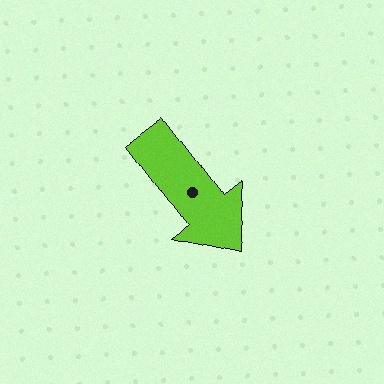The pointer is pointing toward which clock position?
Roughly 5 o'clock.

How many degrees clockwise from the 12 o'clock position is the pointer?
Approximately 143 degrees.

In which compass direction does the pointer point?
Southeast.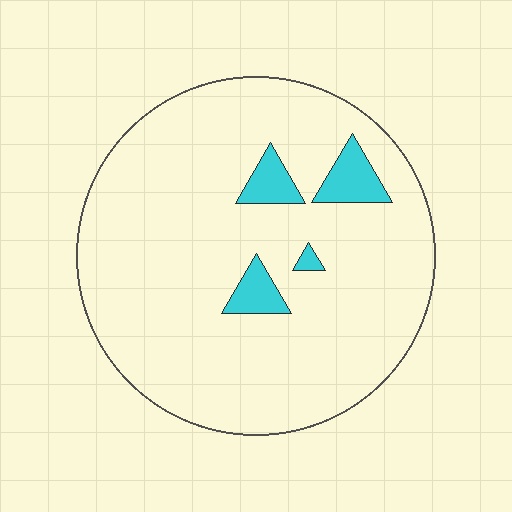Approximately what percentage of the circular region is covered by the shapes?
Approximately 10%.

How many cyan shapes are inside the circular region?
4.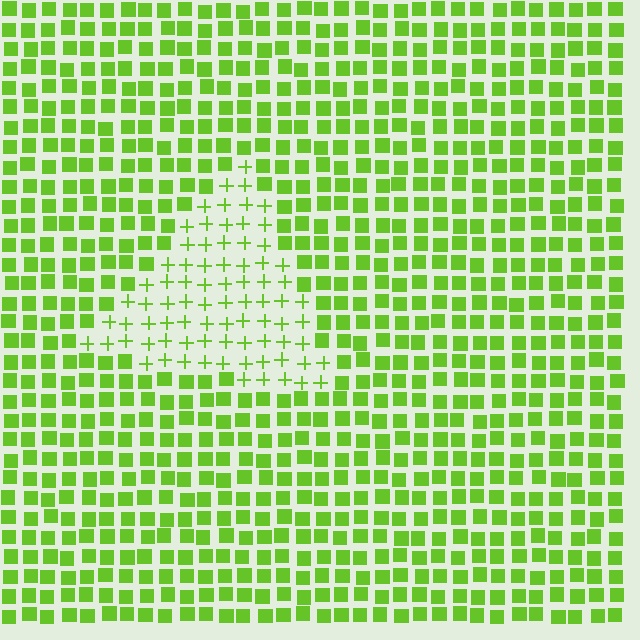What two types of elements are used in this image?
The image uses plus signs inside the triangle region and squares outside it.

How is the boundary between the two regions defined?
The boundary is defined by a change in element shape: plus signs inside vs. squares outside. All elements share the same color and spacing.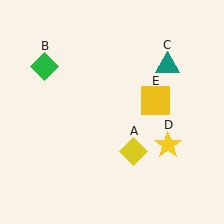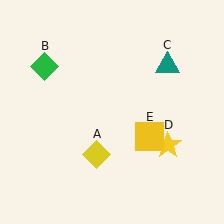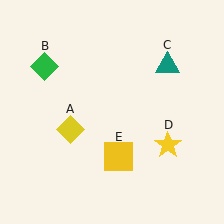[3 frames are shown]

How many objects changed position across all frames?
2 objects changed position: yellow diamond (object A), yellow square (object E).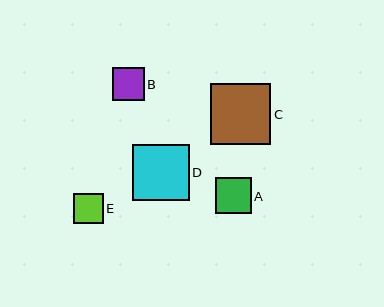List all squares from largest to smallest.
From largest to smallest: C, D, A, B, E.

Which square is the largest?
Square C is the largest with a size of approximately 61 pixels.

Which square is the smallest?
Square E is the smallest with a size of approximately 30 pixels.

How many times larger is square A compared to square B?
Square A is approximately 1.1 times the size of square B.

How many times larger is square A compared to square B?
Square A is approximately 1.1 times the size of square B.